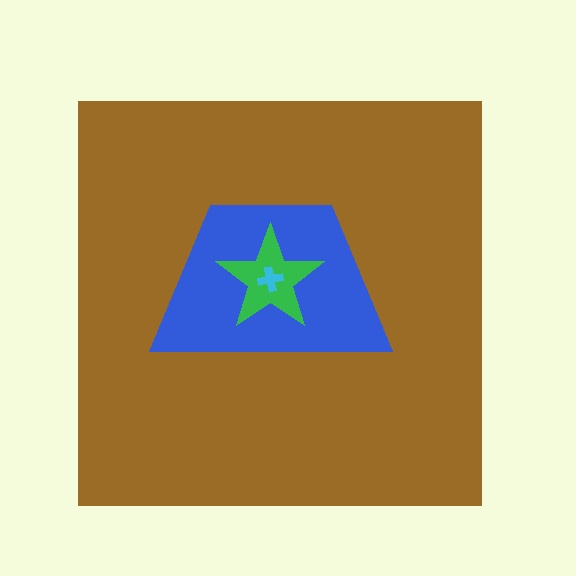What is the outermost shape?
The brown square.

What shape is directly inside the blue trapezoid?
The green star.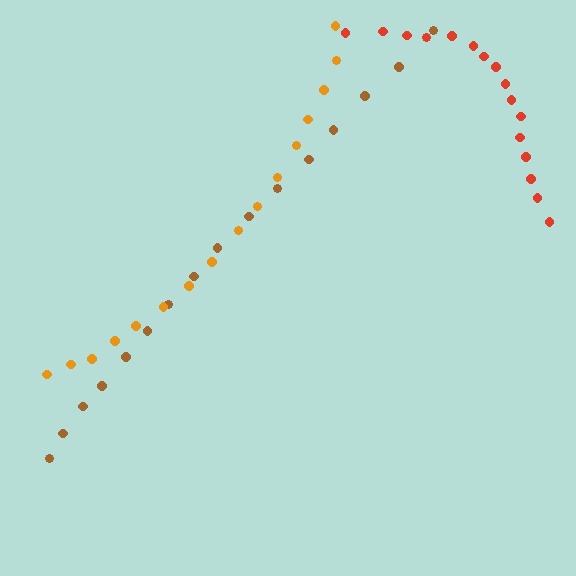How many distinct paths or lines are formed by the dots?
There are 3 distinct paths.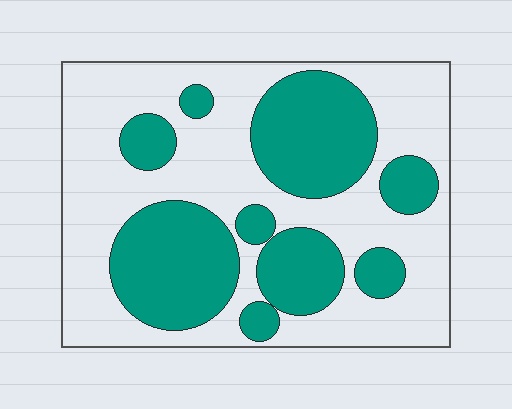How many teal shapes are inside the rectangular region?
9.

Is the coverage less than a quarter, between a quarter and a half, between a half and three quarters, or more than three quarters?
Between a quarter and a half.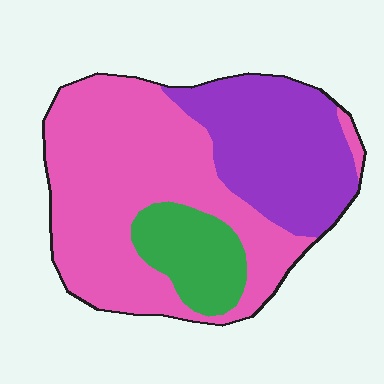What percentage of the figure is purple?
Purple covers 30% of the figure.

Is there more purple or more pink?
Pink.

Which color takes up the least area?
Green, at roughly 15%.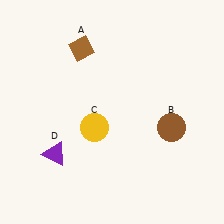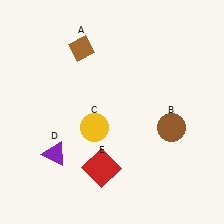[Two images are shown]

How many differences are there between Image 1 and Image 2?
There is 1 difference between the two images.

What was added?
A red square (E) was added in Image 2.